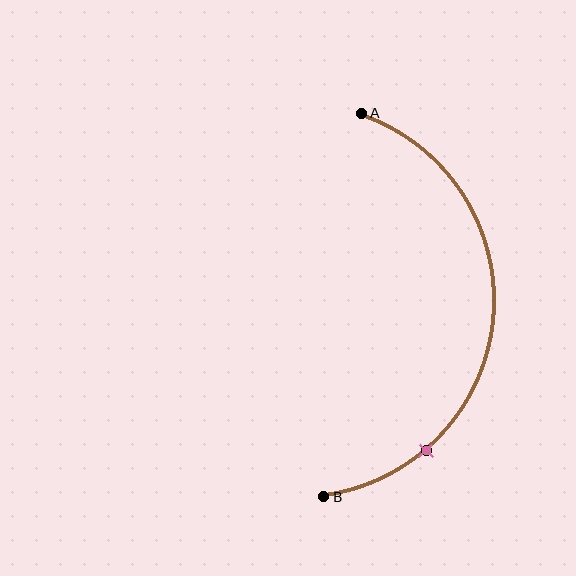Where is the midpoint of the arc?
The arc midpoint is the point on the curve farthest from the straight line joining A and B. It sits to the right of that line.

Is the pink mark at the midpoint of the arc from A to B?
No. The pink mark lies on the arc but is closer to endpoint B. The arc midpoint would be at the point on the curve equidistant along the arc from both A and B.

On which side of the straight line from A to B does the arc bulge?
The arc bulges to the right of the straight line connecting A and B.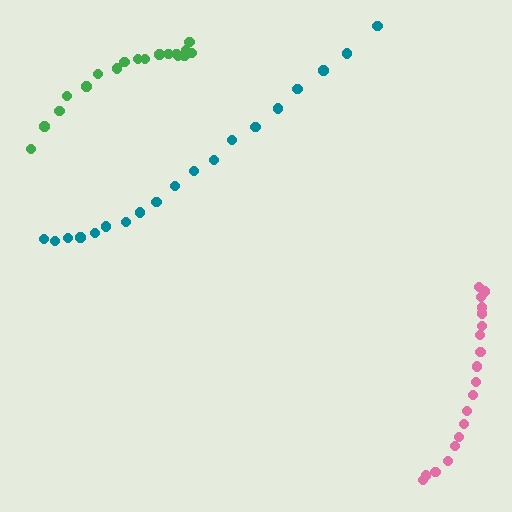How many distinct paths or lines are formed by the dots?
There are 3 distinct paths.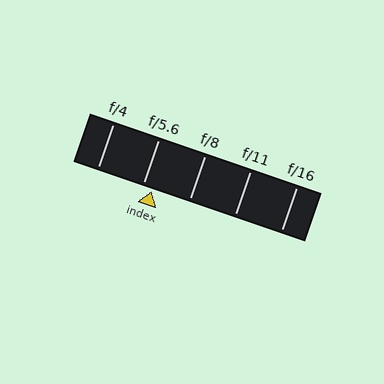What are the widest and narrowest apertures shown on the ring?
The widest aperture shown is f/4 and the narrowest is f/16.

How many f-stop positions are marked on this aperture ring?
There are 5 f-stop positions marked.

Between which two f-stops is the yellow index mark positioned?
The index mark is between f/5.6 and f/8.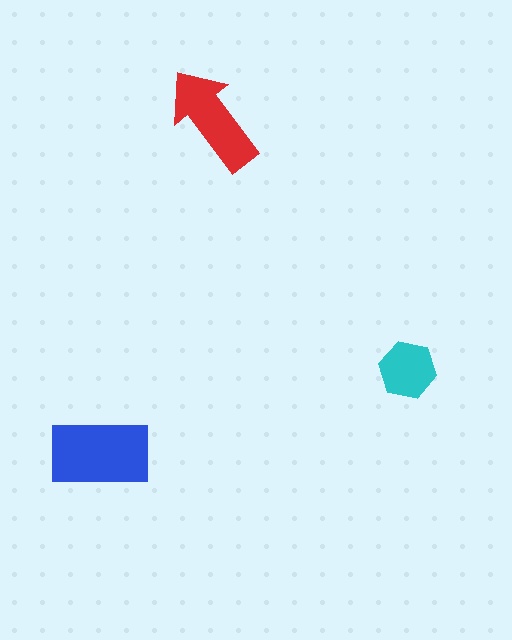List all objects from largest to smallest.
The blue rectangle, the red arrow, the cyan hexagon.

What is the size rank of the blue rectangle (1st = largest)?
1st.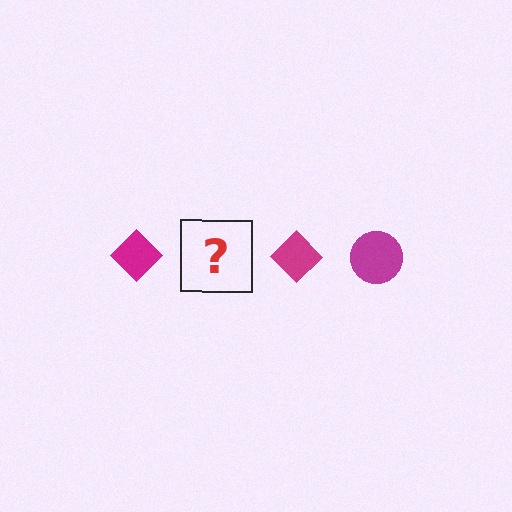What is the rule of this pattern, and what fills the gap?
The rule is that the pattern cycles through diamond, circle shapes in magenta. The gap should be filled with a magenta circle.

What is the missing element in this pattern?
The missing element is a magenta circle.